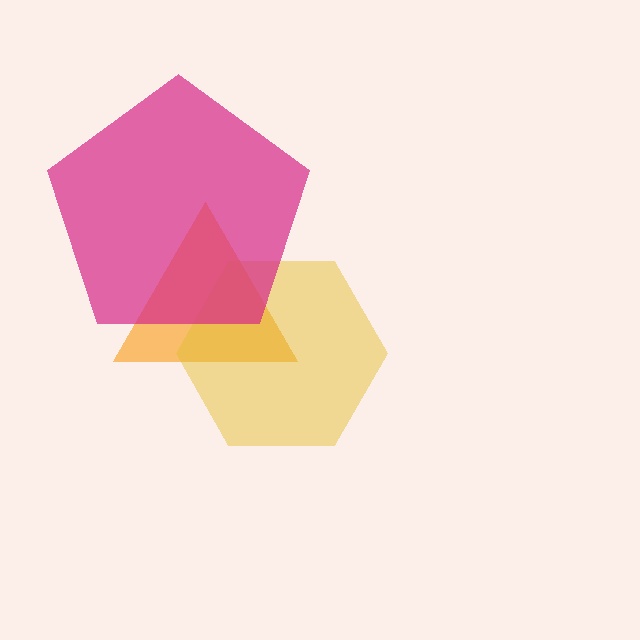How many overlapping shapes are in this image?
There are 3 overlapping shapes in the image.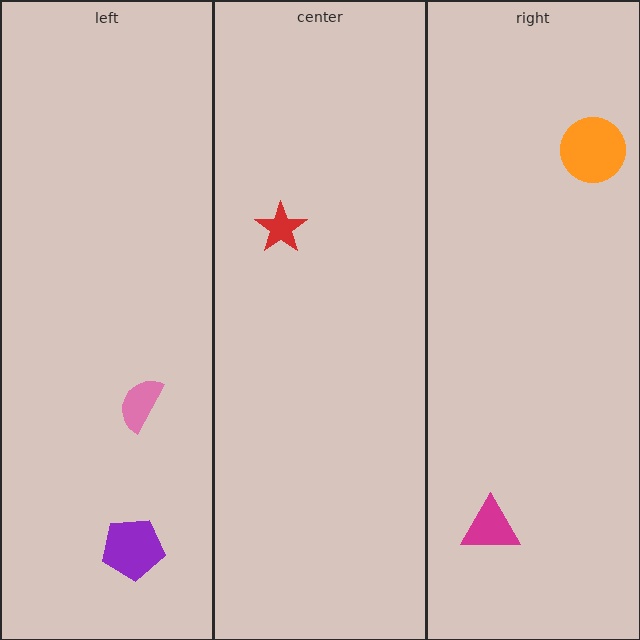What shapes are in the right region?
The magenta triangle, the orange circle.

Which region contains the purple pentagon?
The left region.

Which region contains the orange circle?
The right region.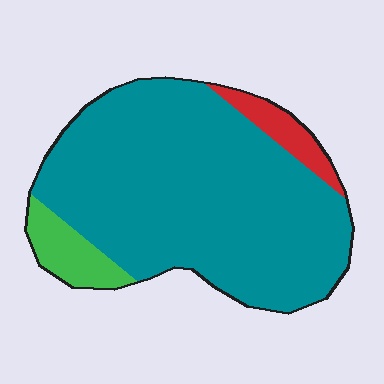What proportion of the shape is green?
Green takes up about one tenth (1/10) of the shape.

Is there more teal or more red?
Teal.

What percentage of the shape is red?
Red covers about 5% of the shape.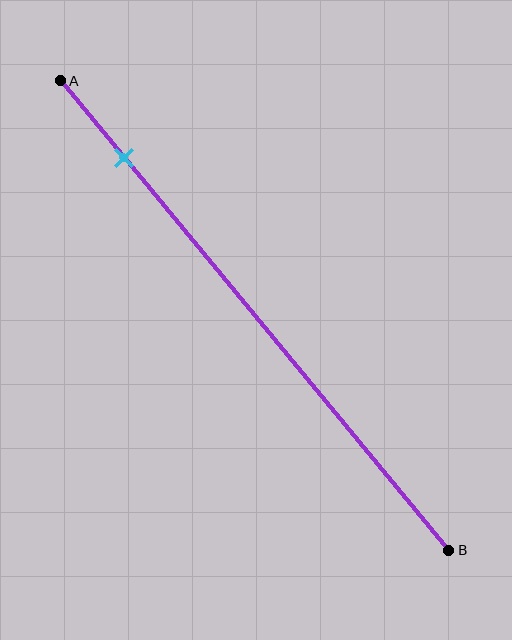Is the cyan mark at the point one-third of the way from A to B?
No, the mark is at about 15% from A, not at the 33% one-third point.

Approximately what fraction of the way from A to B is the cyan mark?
The cyan mark is approximately 15% of the way from A to B.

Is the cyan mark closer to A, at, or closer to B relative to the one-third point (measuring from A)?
The cyan mark is closer to point A than the one-third point of segment AB.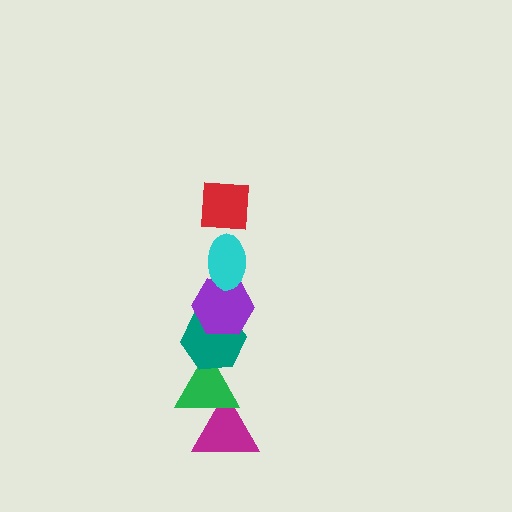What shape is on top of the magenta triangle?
The green triangle is on top of the magenta triangle.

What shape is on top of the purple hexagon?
The cyan ellipse is on top of the purple hexagon.